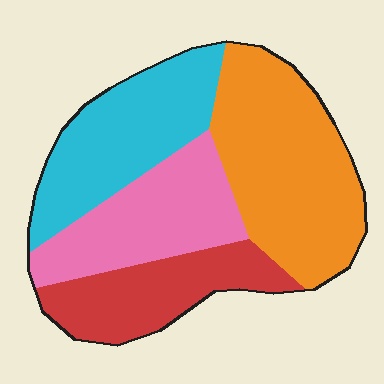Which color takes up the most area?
Orange, at roughly 35%.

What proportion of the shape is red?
Red covers 19% of the shape.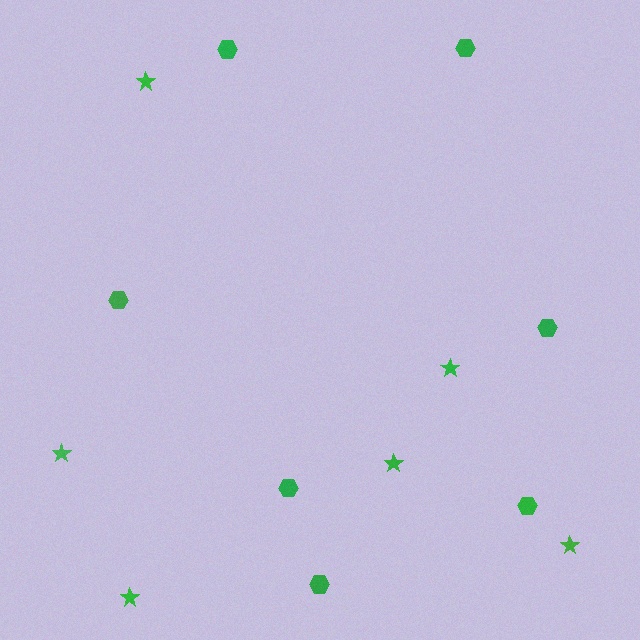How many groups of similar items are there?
There are 2 groups: one group of hexagons (7) and one group of stars (6).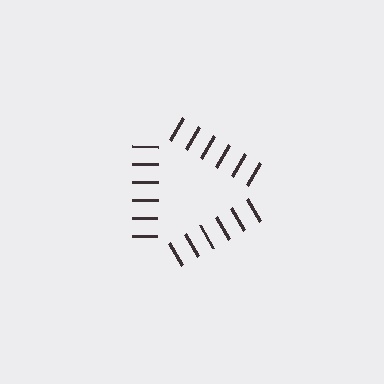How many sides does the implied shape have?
3 sides — the line-ends trace a triangle.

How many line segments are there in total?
18 — 6 along each of the 3 edges.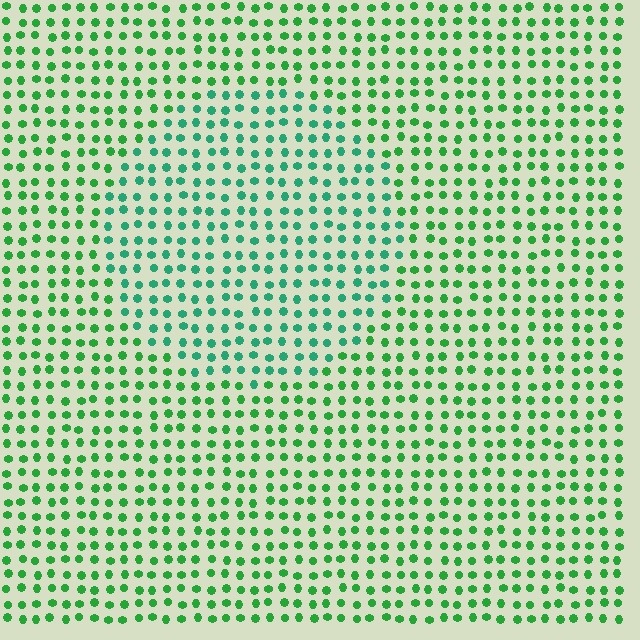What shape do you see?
I see a circle.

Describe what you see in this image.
The image is filled with small green elements in a uniform arrangement. A circle-shaped region is visible where the elements are tinted to a slightly different hue, forming a subtle color boundary.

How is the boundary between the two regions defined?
The boundary is defined purely by a slight shift in hue (about 28 degrees). Spacing, size, and orientation are identical on both sides.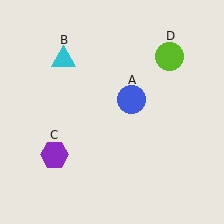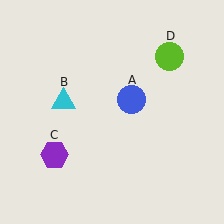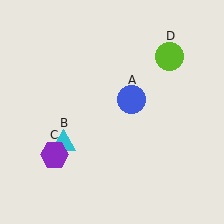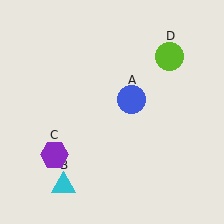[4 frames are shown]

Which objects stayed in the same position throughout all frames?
Blue circle (object A) and purple hexagon (object C) and lime circle (object D) remained stationary.